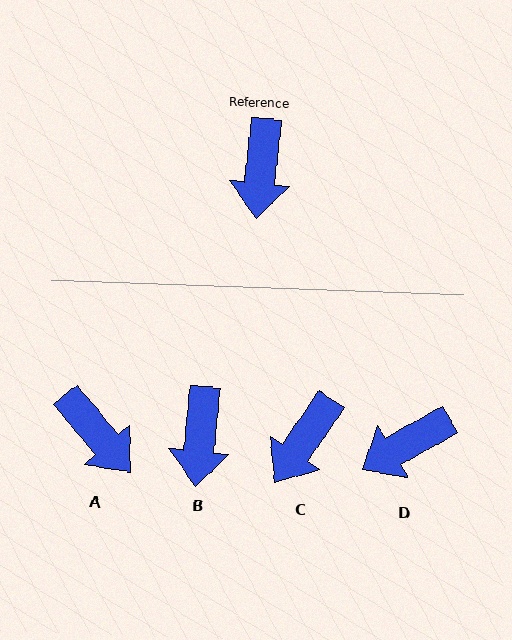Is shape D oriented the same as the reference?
No, it is off by about 54 degrees.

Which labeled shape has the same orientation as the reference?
B.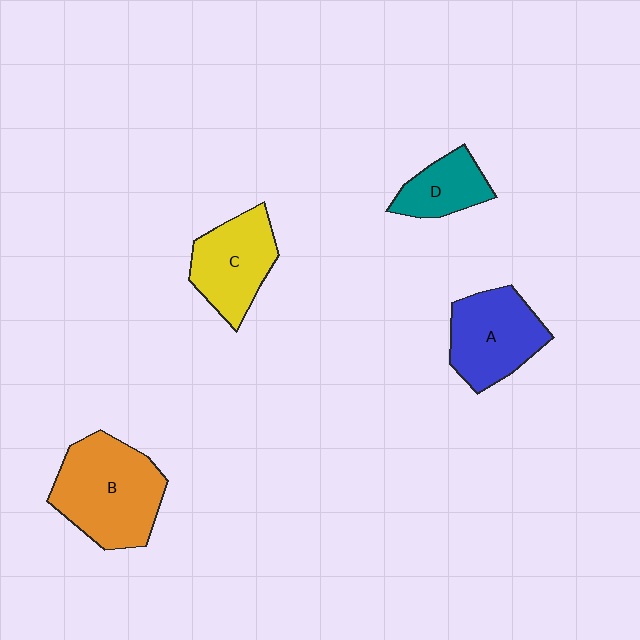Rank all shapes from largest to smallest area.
From largest to smallest: B (orange), A (blue), C (yellow), D (teal).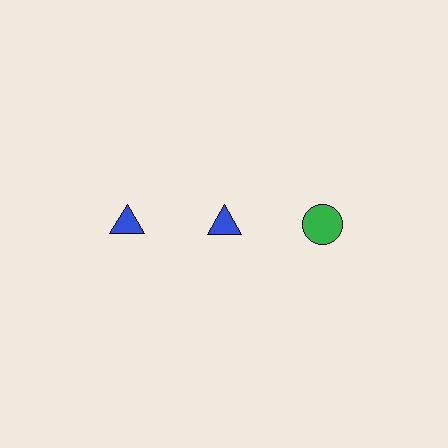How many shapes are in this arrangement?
There are 3 shapes arranged in a grid pattern.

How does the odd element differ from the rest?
It differs in both color (green instead of blue) and shape (circle instead of triangle).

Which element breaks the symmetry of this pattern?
The green circle in the top row, center column breaks the symmetry. All other shapes are blue triangles.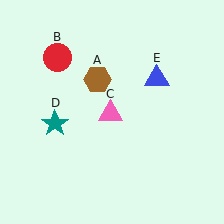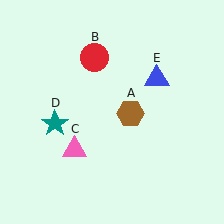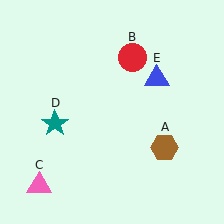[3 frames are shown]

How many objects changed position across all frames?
3 objects changed position: brown hexagon (object A), red circle (object B), pink triangle (object C).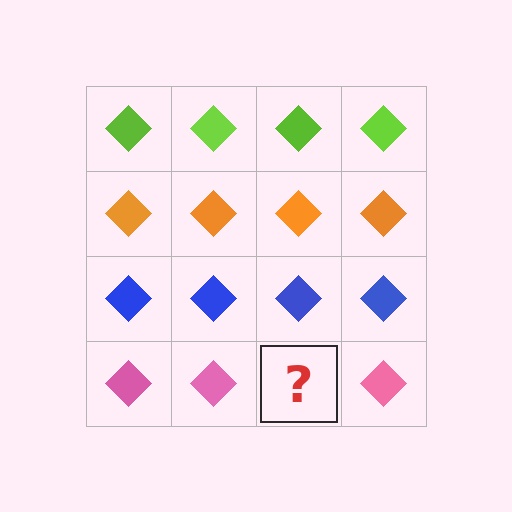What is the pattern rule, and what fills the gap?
The rule is that each row has a consistent color. The gap should be filled with a pink diamond.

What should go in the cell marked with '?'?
The missing cell should contain a pink diamond.